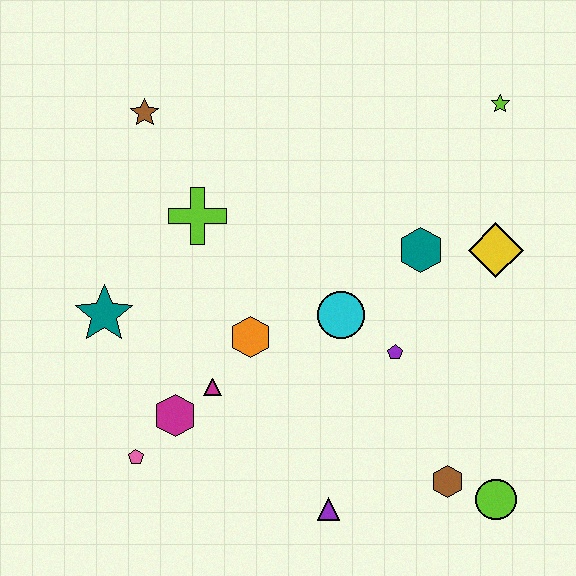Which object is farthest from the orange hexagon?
The lime star is farthest from the orange hexagon.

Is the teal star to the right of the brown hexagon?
No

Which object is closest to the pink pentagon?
The magenta hexagon is closest to the pink pentagon.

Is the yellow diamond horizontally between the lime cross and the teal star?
No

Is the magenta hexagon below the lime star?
Yes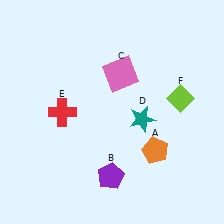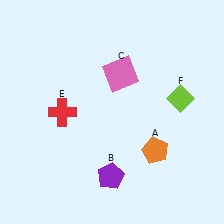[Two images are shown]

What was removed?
The teal star (D) was removed in Image 2.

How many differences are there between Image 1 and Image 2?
There is 1 difference between the two images.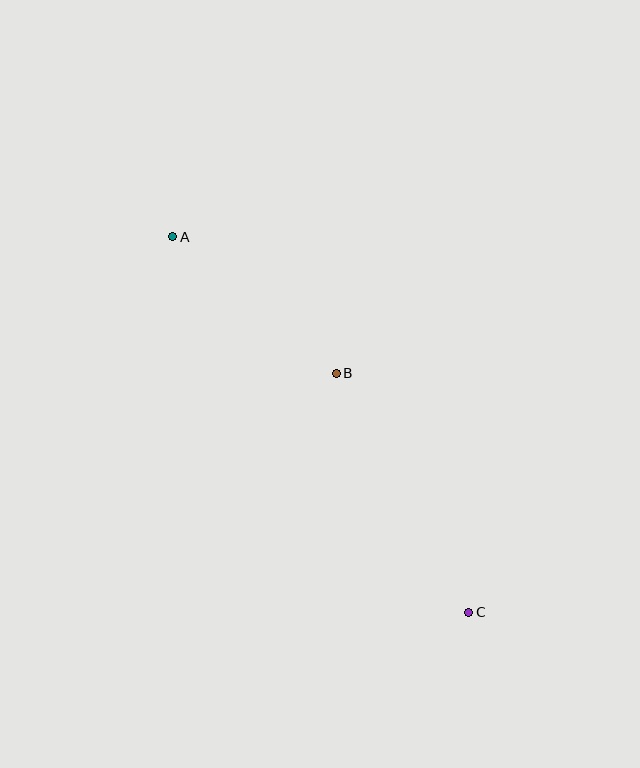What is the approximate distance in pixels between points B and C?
The distance between B and C is approximately 273 pixels.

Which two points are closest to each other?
Points A and B are closest to each other.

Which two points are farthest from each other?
Points A and C are farthest from each other.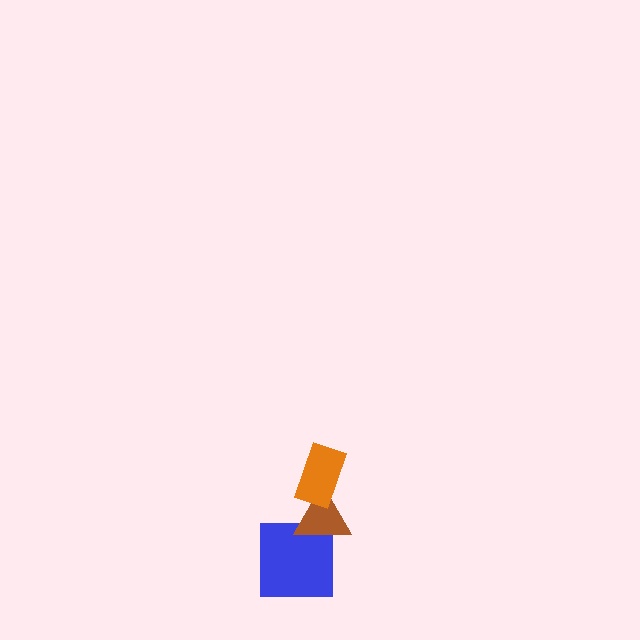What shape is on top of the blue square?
The brown triangle is on top of the blue square.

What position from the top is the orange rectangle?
The orange rectangle is 1st from the top.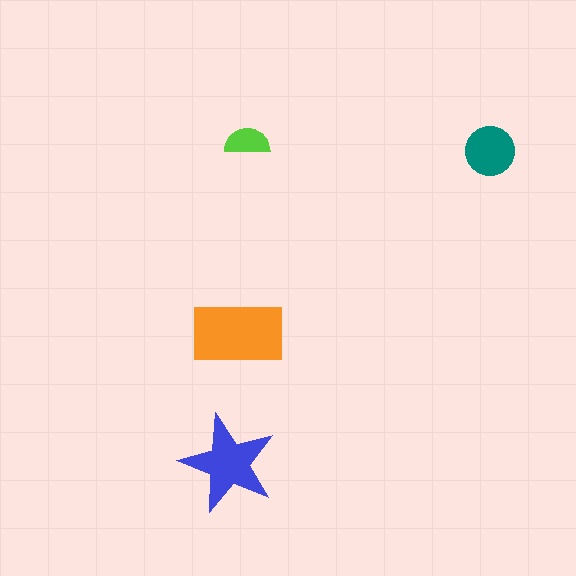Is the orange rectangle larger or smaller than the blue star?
Larger.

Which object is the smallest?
The lime semicircle.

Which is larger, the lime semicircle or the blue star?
The blue star.